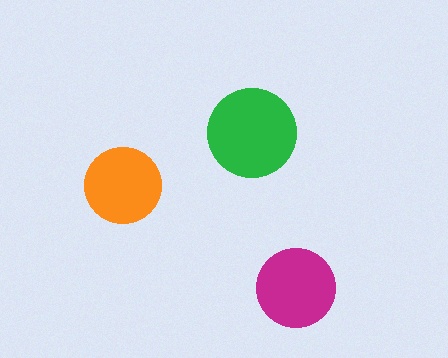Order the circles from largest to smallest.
the green one, the magenta one, the orange one.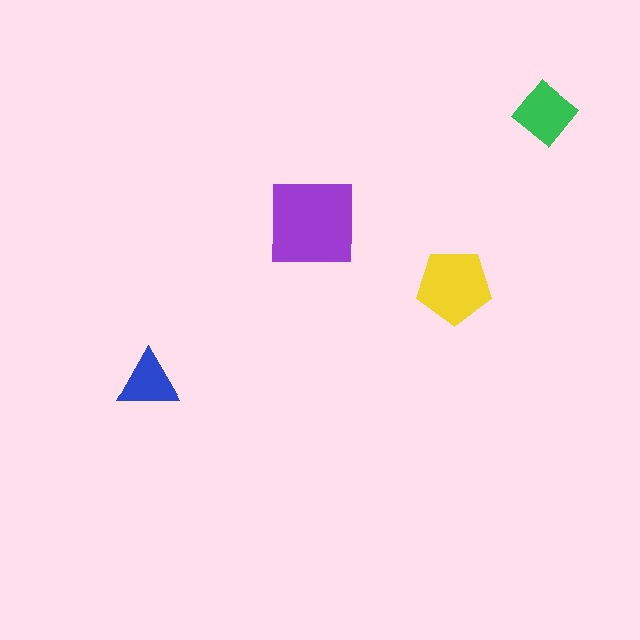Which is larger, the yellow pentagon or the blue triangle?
The yellow pentagon.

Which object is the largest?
The purple square.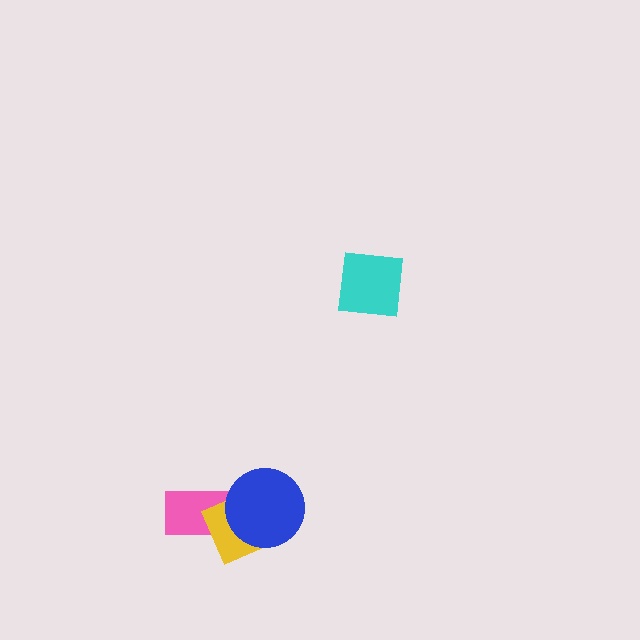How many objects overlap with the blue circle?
2 objects overlap with the blue circle.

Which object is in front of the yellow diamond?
The blue circle is in front of the yellow diamond.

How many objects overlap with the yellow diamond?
2 objects overlap with the yellow diamond.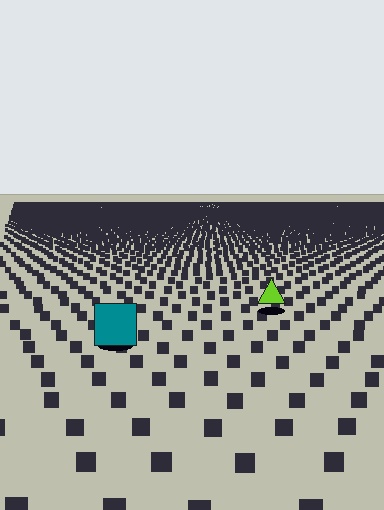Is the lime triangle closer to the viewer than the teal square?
No. The teal square is closer — you can tell from the texture gradient: the ground texture is coarser near it.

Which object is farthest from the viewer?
The lime triangle is farthest from the viewer. It appears smaller and the ground texture around it is denser.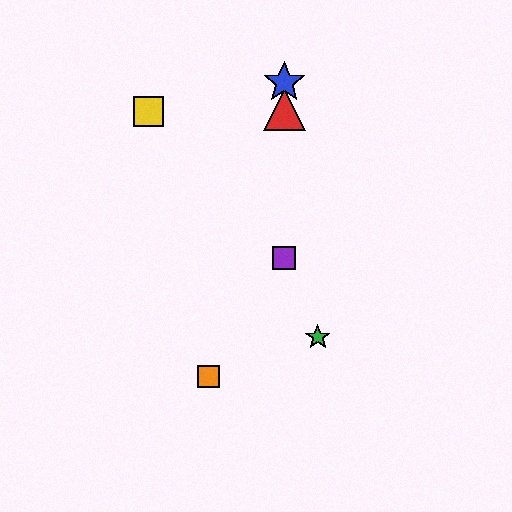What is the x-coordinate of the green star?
The green star is at x≈318.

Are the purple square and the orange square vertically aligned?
No, the purple square is at x≈284 and the orange square is at x≈208.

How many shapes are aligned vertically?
3 shapes (the red triangle, the blue star, the purple square) are aligned vertically.